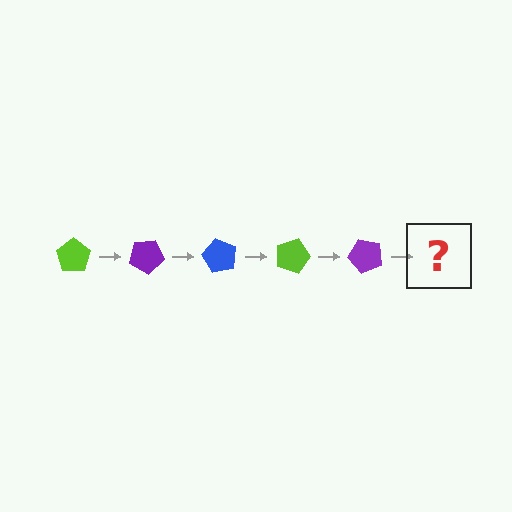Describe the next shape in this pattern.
It should be a blue pentagon, rotated 150 degrees from the start.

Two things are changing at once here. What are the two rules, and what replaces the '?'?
The two rules are that it rotates 30 degrees each step and the color cycles through lime, purple, and blue. The '?' should be a blue pentagon, rotated 150 degrees from the start.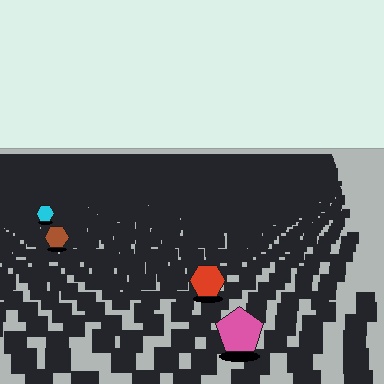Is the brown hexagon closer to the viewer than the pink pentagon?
No. The pink pentagon is closer — you can tell from the texture gradient: the ground texture is coarser near it.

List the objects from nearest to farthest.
From nearest to farthest: the pink pentagon, the red hexagon, the brown hexagon, the cyan hexagon.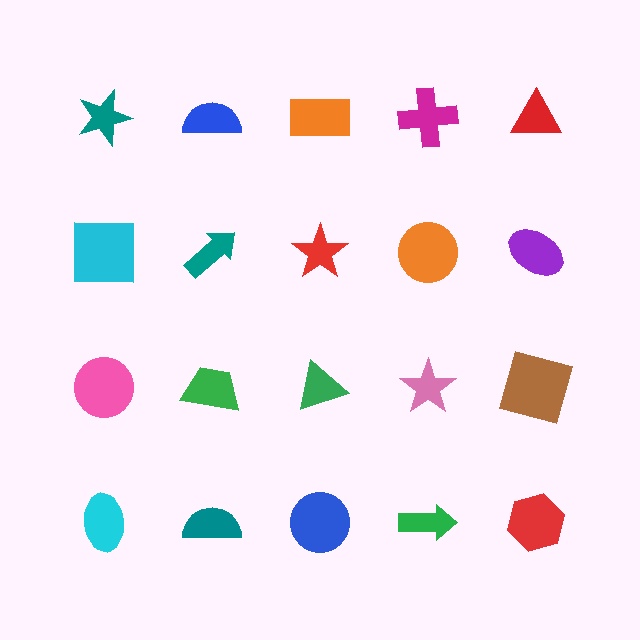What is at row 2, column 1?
A cyan square.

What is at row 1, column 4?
A magenta cross.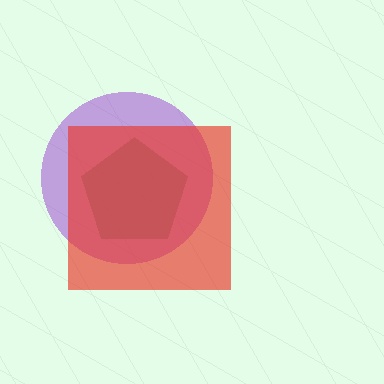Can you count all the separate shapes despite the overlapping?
Yes, there are 3 separate shapes.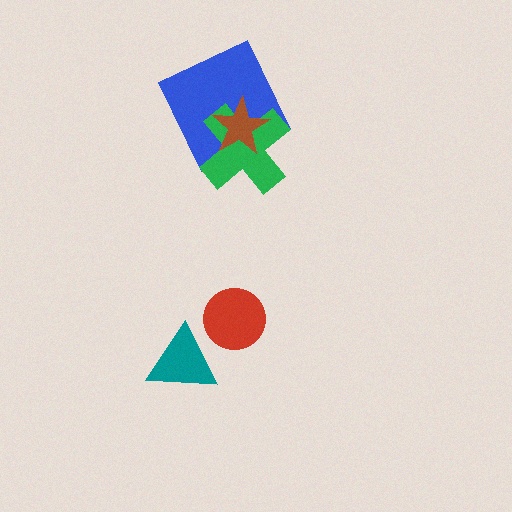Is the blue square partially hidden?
Yes, it is partially covered by another shape.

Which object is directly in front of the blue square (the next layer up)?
The green cross is directly in front of the blue square.